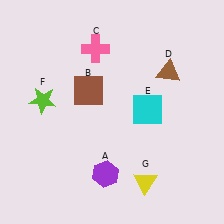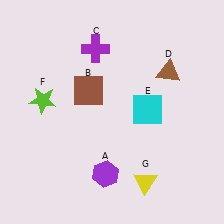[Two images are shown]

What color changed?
The cross (C) changed from pink in Image 1 to purple in Image 2.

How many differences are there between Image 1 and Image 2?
There is 1 difference between the two images.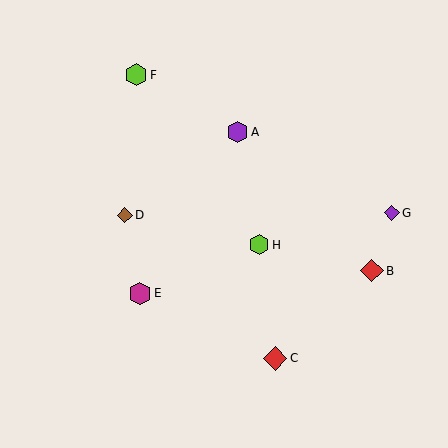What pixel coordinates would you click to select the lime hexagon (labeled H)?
Click at (259, 245) to select the lime hexagon H.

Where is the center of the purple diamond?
The center of the purple diamond is at (392, 213).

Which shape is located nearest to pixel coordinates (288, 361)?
The red diamond (labeled C) at (275, 358) is nearest to that location.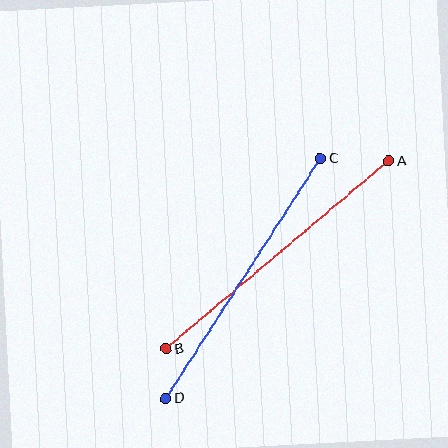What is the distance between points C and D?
The distance is approximately 285 pixels.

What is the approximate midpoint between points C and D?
The midpoint is at approximately (243, 279) pixels.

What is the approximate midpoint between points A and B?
The midpoint is at approximately (277, 255) pixels.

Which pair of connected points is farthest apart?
Points A and B are farthest apart.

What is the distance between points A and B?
The distance is approximately 291 pixels.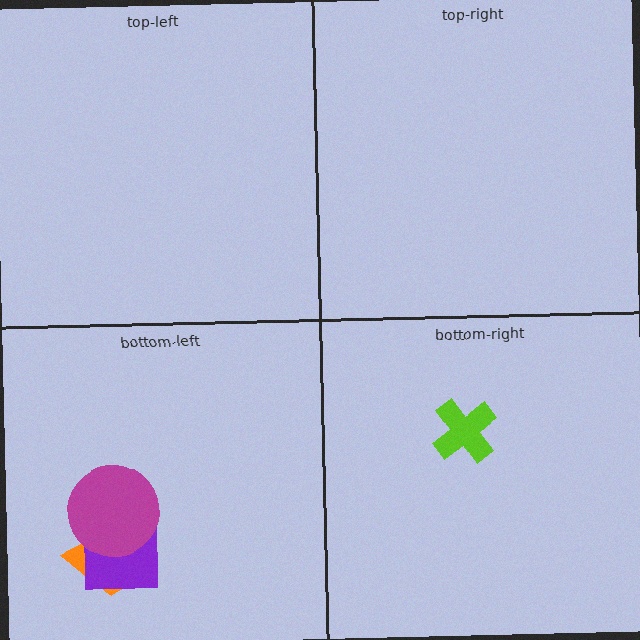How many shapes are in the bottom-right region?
1.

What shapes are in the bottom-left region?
The orange trapezoid, the purple square, the magenta circle.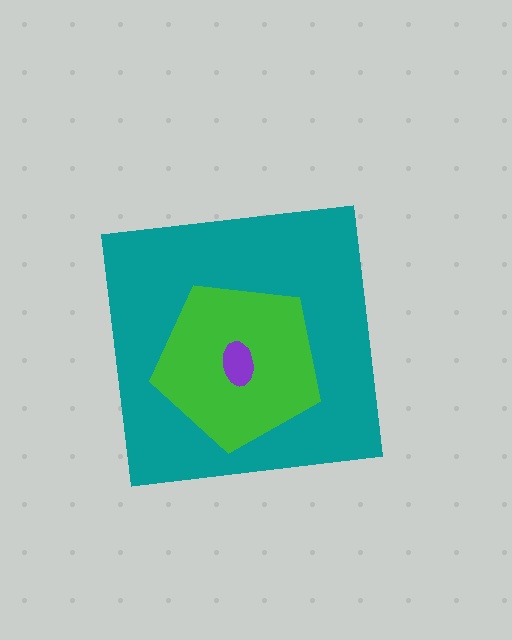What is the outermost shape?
The teal square.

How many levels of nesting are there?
3.